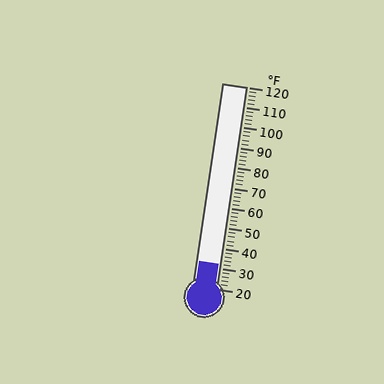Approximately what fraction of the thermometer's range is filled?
The thermometer is filled to approximately 10% of its range.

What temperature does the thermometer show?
The thermometer shows approximately 32°F.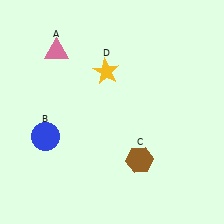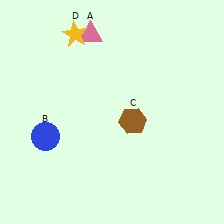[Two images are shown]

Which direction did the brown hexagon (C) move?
The brown hexagon (C) moved up.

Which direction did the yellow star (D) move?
The yellow star (D) moved up.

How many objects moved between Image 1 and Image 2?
3 objects moved between the two images.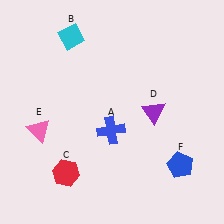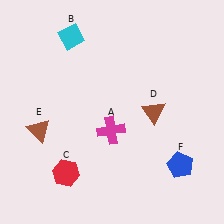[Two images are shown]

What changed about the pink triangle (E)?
In Image 1, E is pink. In Image 2, it changed to brown.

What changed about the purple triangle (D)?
In Image 1, D is purple. In Image 2, it changed to brown.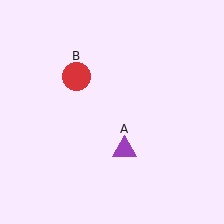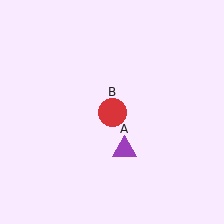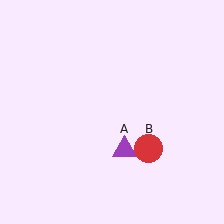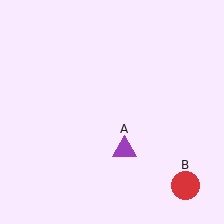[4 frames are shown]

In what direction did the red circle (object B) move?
The red circle (object B) moved down and to the right.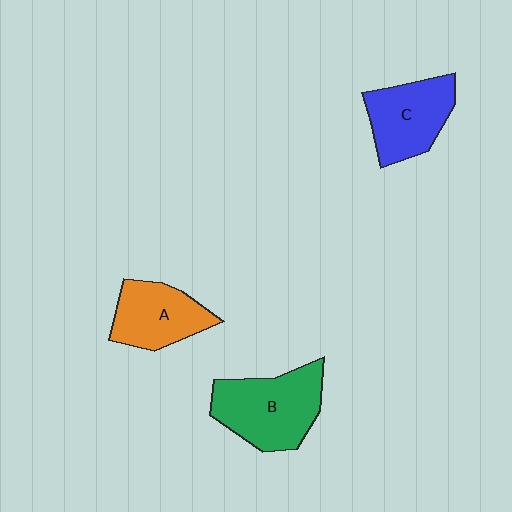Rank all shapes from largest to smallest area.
From largest to smallest: B (green), C (blue), A (orange).